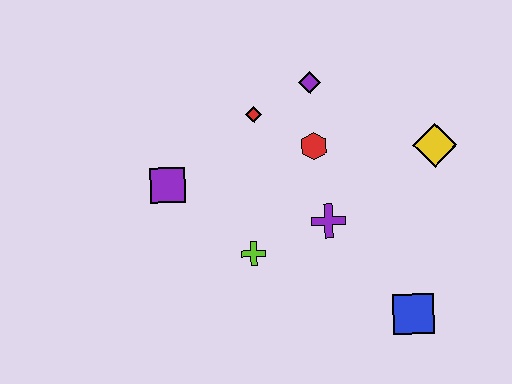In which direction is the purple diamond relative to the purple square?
The purple diamond is to the right of the purple square.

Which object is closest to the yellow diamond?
The red hexagon is closest to the yellow diamond.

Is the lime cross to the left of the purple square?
No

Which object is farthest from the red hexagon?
The blue square is farthest from the red hexagon.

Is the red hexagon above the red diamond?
No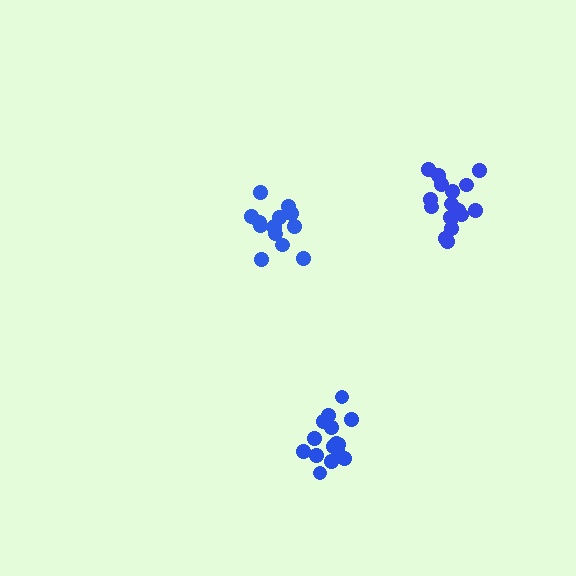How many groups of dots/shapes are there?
There are 3 groups.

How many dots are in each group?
Group 1: 14 dots, Group 2: 15 dots, Group 3: 17 dots (46 total).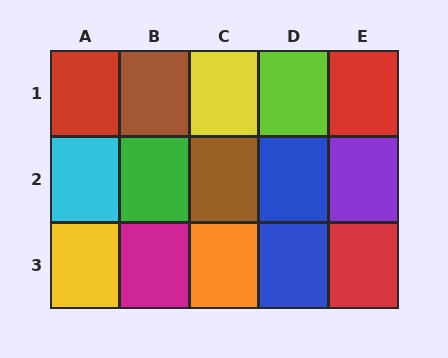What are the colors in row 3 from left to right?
Yellow, magenta, orange, blue, red.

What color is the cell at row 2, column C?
Brown.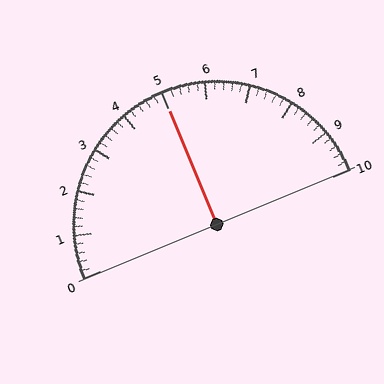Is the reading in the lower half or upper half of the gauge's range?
The reading is in the upper half of the range (0 to 10).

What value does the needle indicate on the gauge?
The needle indicates approximately 5.0.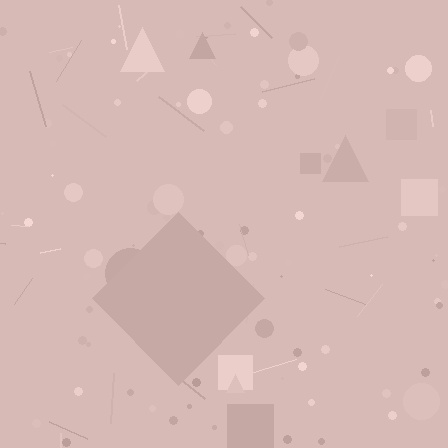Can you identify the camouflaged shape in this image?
The camouflaged shape is a diamond.